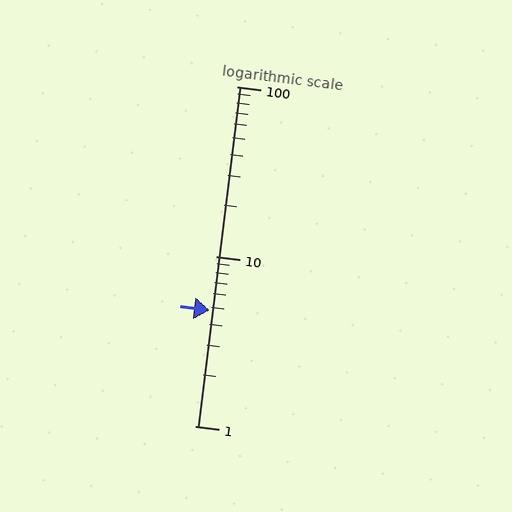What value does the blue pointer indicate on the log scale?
The pointer indicates approximately 4.8.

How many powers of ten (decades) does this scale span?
The scale spans 2 decades, from 1 to 100.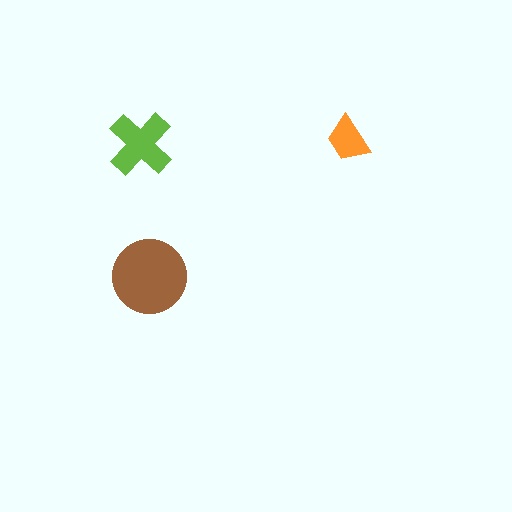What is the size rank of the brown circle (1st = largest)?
1st.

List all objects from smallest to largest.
The orange trapezoid, the lime cross, the brown circle.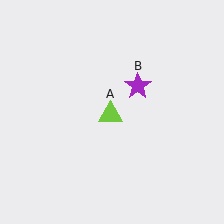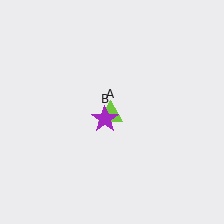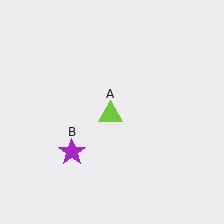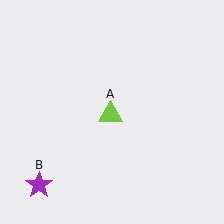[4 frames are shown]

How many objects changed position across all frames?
1 object changed position: purple star (object B).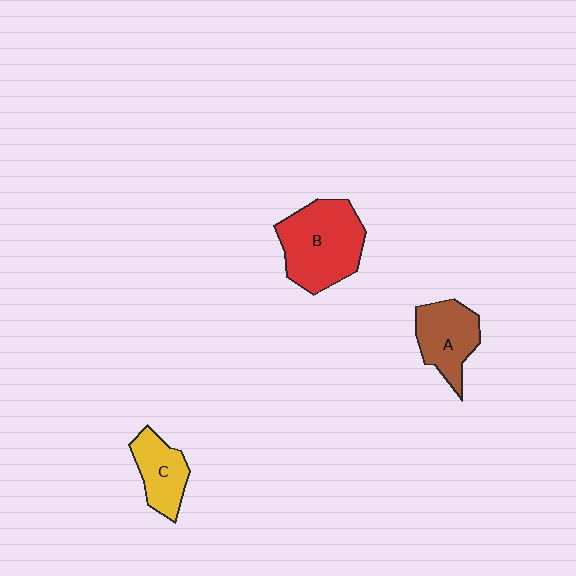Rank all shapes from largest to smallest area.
From largest to smallest: B (red), A (brown), C (yellow).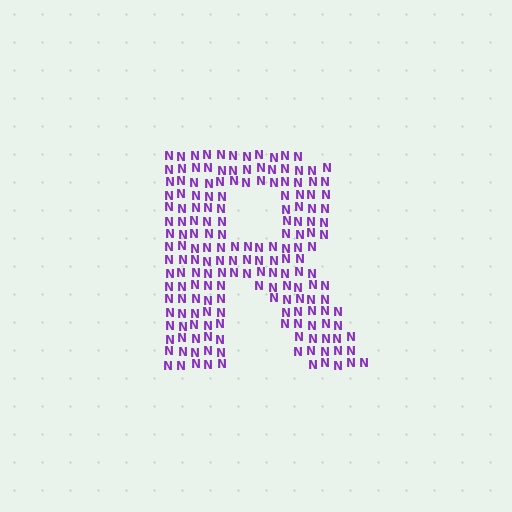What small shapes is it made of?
It is made of small letter N's.